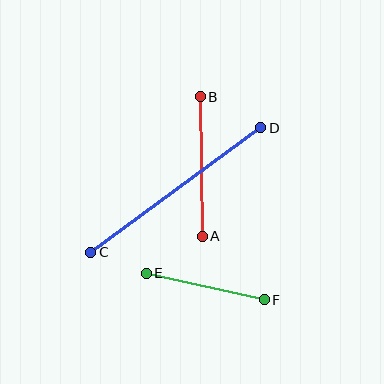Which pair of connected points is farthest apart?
Points C and D are farthest apart.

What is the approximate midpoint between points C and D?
The midpoint is at approximately (176, 190) pixels.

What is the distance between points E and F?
The distance is approximately 121 pixels.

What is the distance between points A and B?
The distance is approximately 139 pixels.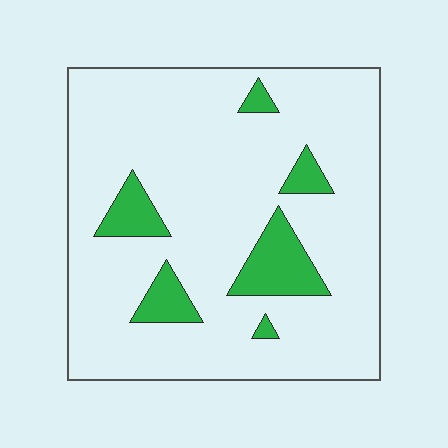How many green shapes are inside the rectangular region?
6.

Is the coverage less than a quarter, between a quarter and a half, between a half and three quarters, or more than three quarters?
Less than a quarter.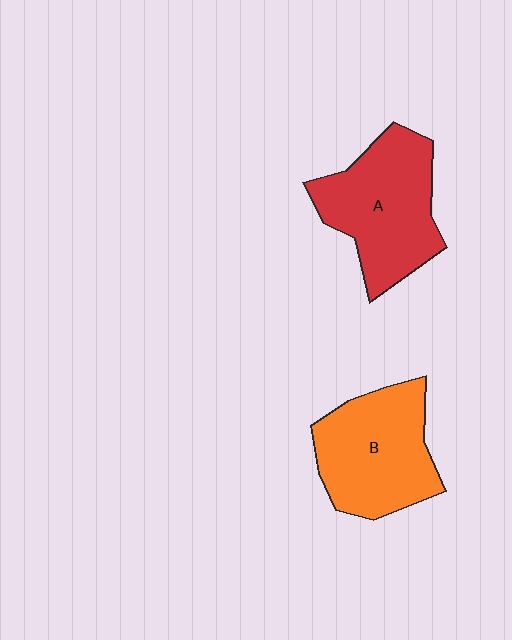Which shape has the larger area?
Shape A (red).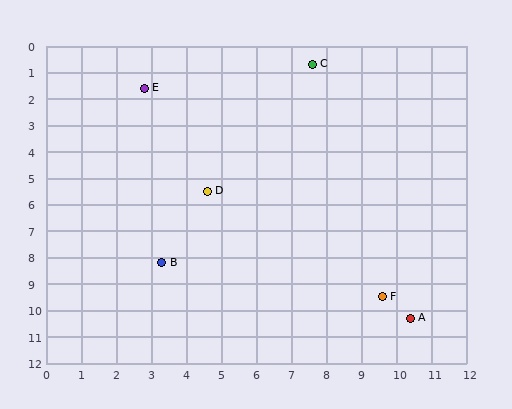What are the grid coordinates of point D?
Point D is at approximately (4.6, 5.5).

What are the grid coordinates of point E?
Point E is at approximately (2.8, 1.6).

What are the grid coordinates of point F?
Point F is at approximately (9.6, 9.5).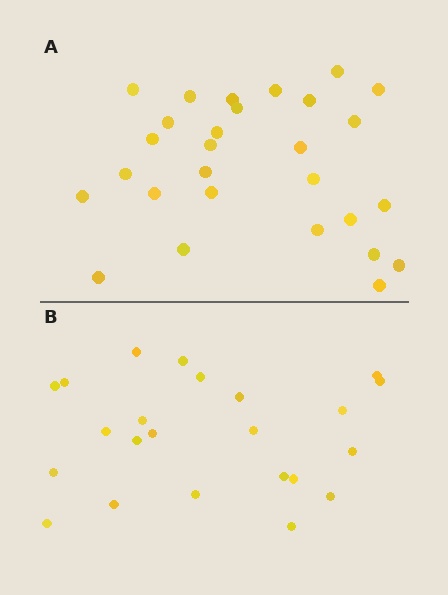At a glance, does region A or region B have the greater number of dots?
Region A (the top region) has more dots.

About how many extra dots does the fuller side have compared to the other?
Region A has about 5 more dots than region B.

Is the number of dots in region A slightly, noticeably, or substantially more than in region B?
Region A has only slightly more — the two regions are fairly close. The ratio is roughly 1.2 to 1.